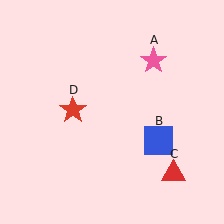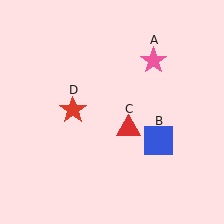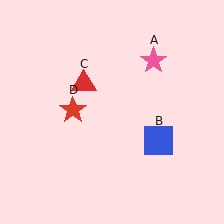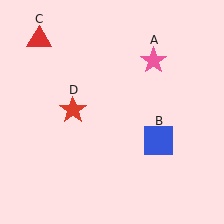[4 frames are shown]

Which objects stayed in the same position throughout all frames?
Pink star (object A) and blue square (object B) and red star (object D) remained stationary.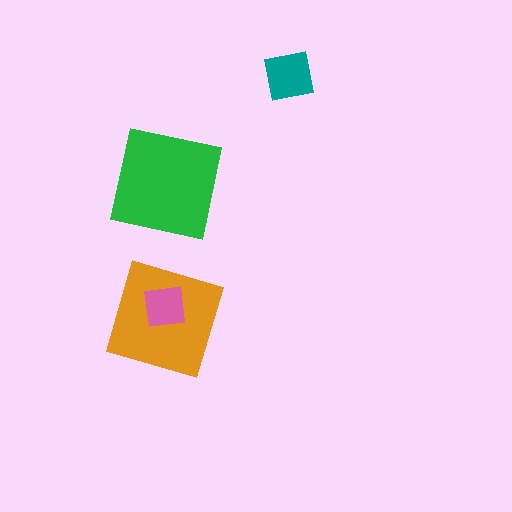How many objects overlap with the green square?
0 objects overlap with the green square.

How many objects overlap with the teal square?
0 objects overlap with the teal square.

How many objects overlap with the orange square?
1 object overlaps with the orange square.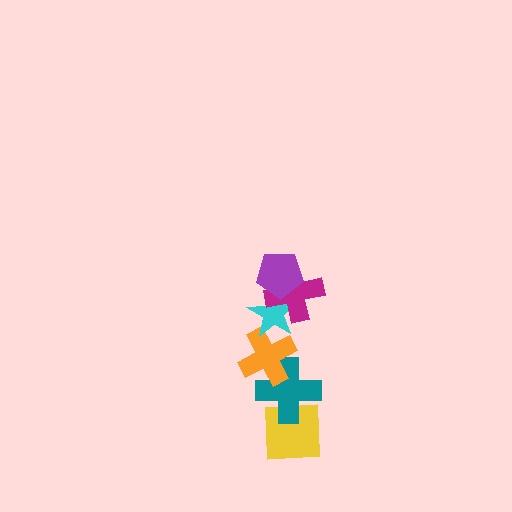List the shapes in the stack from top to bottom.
From top to bottom: the purple pentagon, the magenta cross, the cyan star, the orange cross, the teal cross, the yellow square.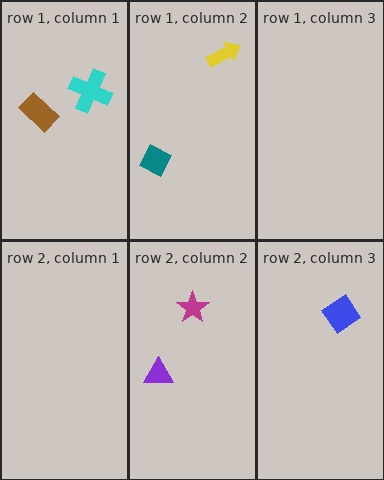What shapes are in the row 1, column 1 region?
The cyan cross, the brown rectangle.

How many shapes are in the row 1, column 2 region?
2.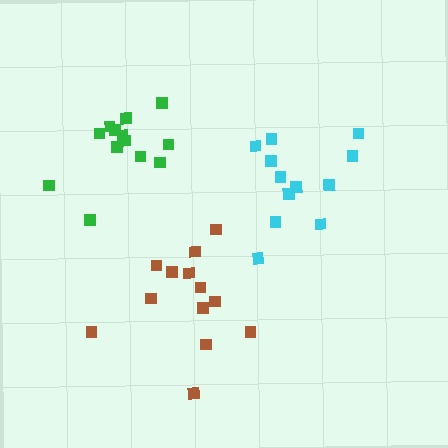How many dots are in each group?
Group 1: 13 dots, Group 2: 13 dots, Group 3: 12 dots (38 total).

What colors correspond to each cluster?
The clusters are colored: brown, green, cyan.